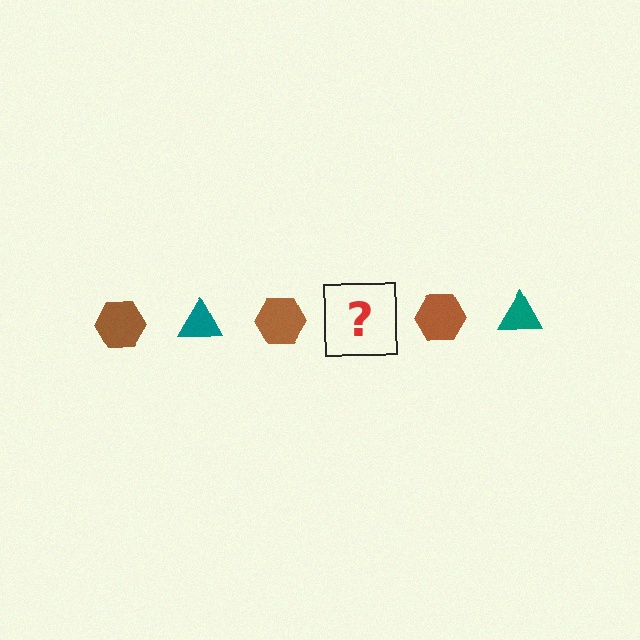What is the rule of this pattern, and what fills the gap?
The rule is that the pattern alternates between brown hexagon and teal triangle. The gap should be filled with a teal triangle.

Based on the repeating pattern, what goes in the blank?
The blank should be a teal triangle.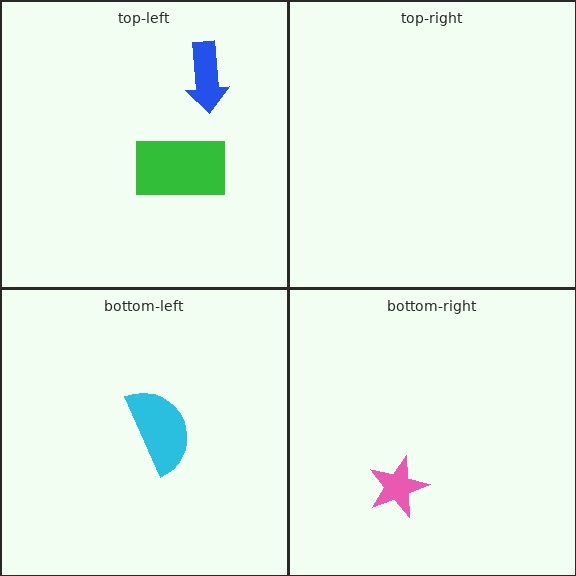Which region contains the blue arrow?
The top-left region.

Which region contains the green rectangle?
The top-left region.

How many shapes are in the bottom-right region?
1.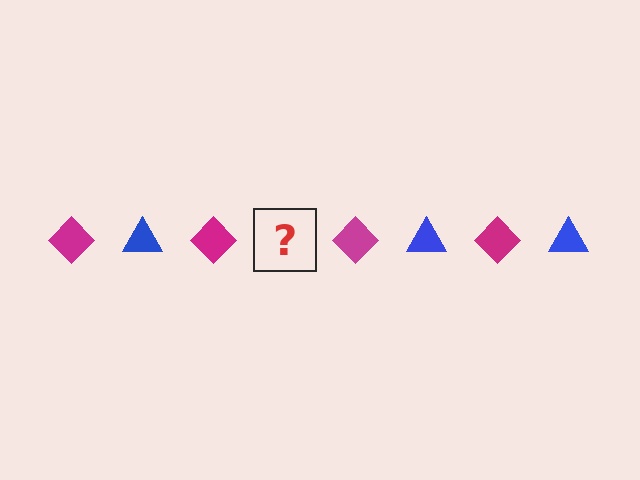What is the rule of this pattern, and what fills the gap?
The rule is that the pattern alternates between magenta diamond and blue triangle. The gap should be filled with a blue triangle.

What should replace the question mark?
The question mark should be replaced with a blue triangle.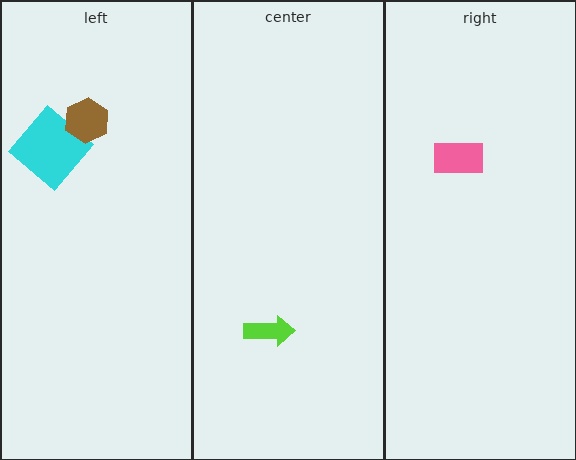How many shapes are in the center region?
1.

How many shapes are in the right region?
1.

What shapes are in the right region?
The pink rectangle.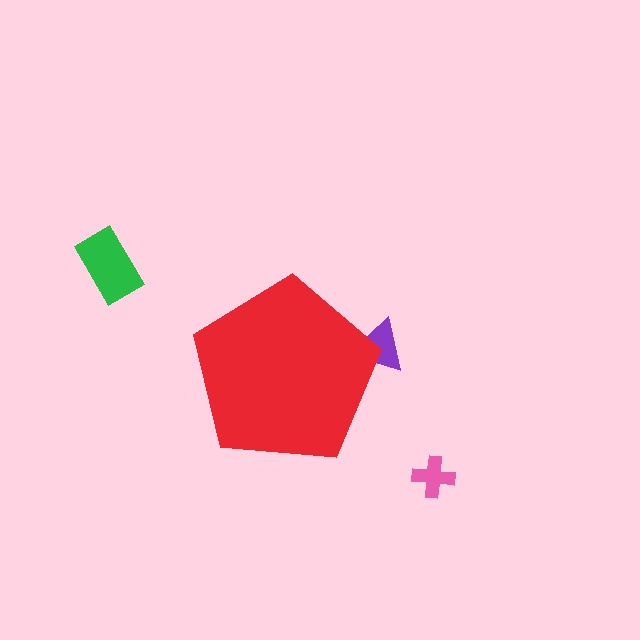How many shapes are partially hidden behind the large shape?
1 shape is partially hidden.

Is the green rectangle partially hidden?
No, the green rectangle is fully visible.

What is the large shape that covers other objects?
A red pentagon.